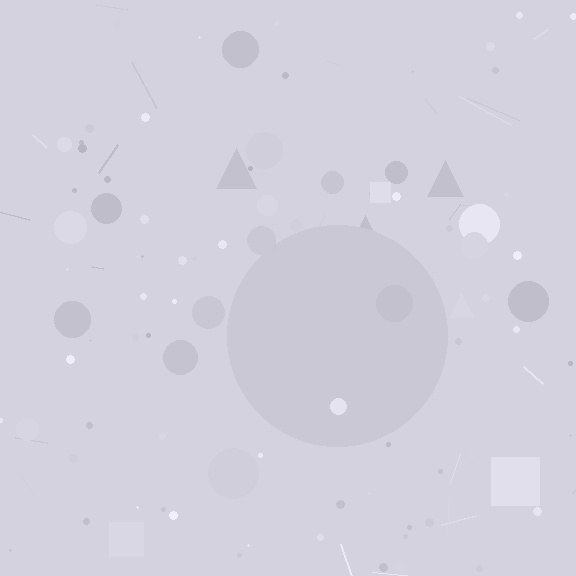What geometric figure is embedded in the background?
A circle is embedded in the background.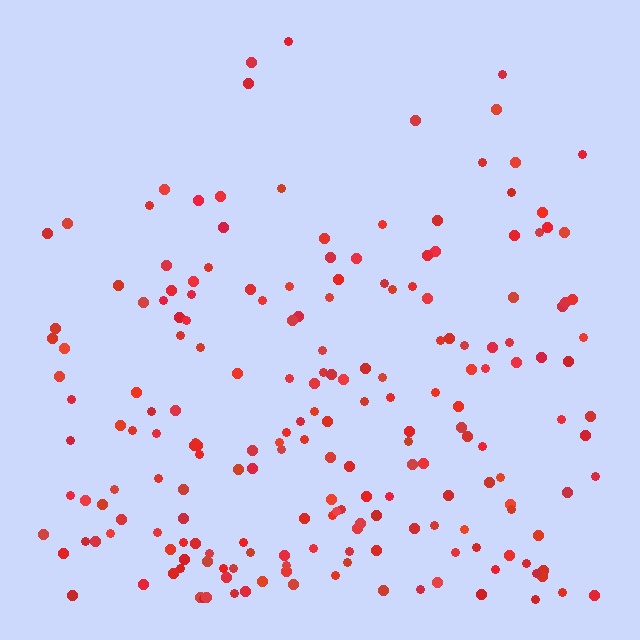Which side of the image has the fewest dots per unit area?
The top.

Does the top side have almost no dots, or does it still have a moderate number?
Still a moderate number, just noticeably fewer than the bottom.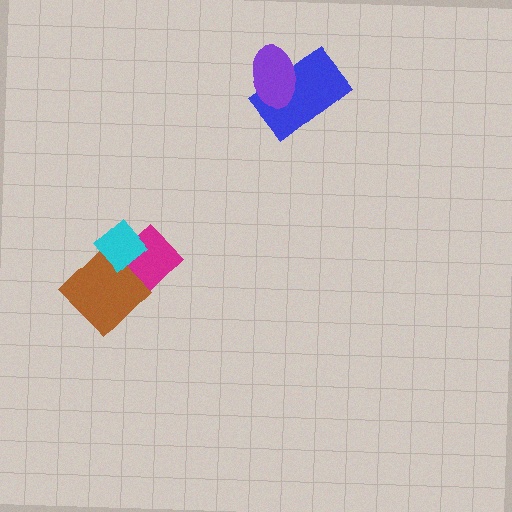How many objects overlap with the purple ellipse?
1 object overlaps with the purple ellipse.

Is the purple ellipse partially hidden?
No, no other shape covers it.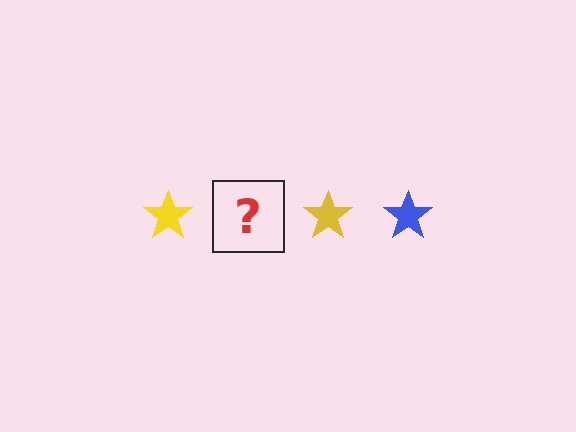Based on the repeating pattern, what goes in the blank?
The blank should be a blue star.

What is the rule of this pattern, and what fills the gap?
The rule is that the pattern cycles through yellow, blue stars. The gap should be filled with a blue star.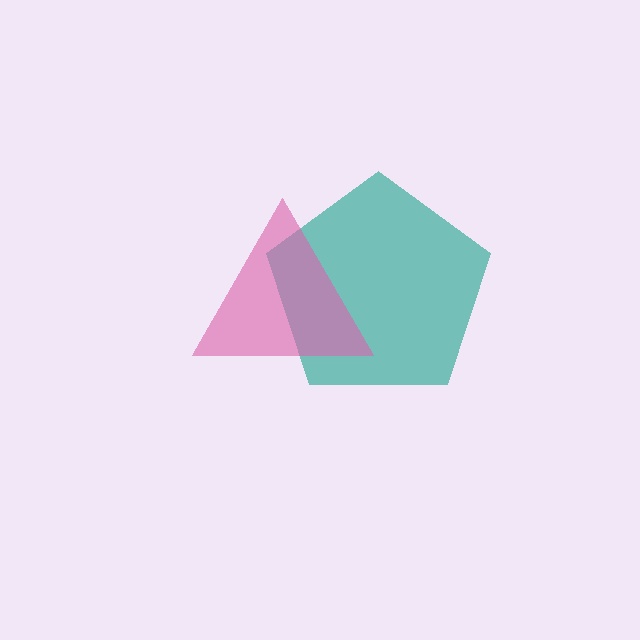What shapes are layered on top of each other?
The layered shapes are: a teal pentagon, a pink triangle.